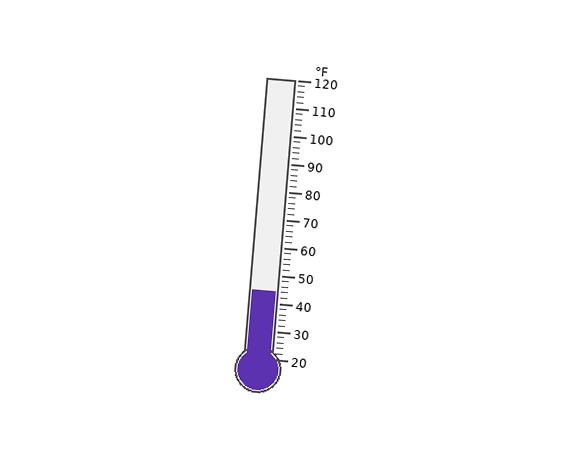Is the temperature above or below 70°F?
The temperature is below 70°F.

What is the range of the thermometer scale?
The thermometer scale ranges from 20°F to 120°F.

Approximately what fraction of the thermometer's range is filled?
The thermometer is filled to approximately 25% of its range.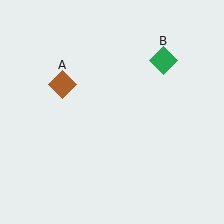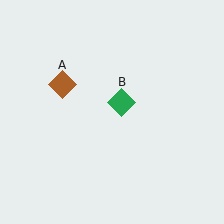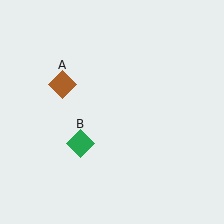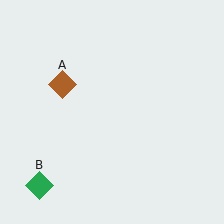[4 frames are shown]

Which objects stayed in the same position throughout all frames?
Brown diamond (object A) remained stationary.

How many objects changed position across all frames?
1 object changed position: green diamond (object B).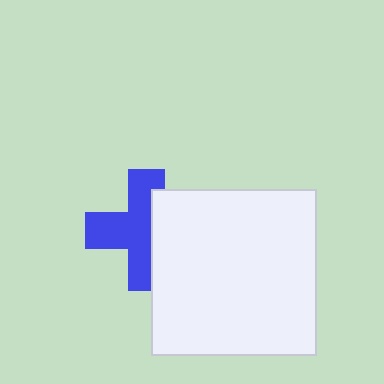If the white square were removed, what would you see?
You would see the complete blue cross.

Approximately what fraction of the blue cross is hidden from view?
Roughly 39% of the blue cross is hidden behind the white square.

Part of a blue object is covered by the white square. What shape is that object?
It is a cross.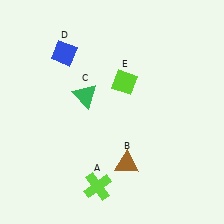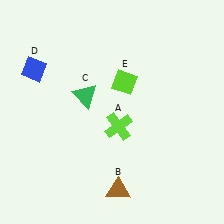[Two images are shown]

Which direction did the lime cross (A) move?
The lime cross (A) moved up.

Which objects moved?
The objects that moved are: the lime cross (A), the brown triangle (B), the blue diamond (D).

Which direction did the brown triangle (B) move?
The brown triangle (B) moved down.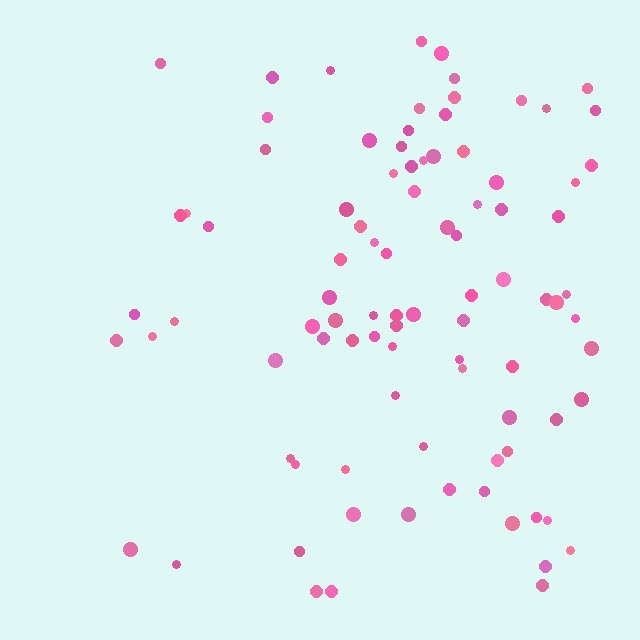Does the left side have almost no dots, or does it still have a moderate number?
Still a moderate number, just noticeably fewer than the right.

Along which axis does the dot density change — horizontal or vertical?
Horizontal.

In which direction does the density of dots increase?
From left to right, with the right side densest.